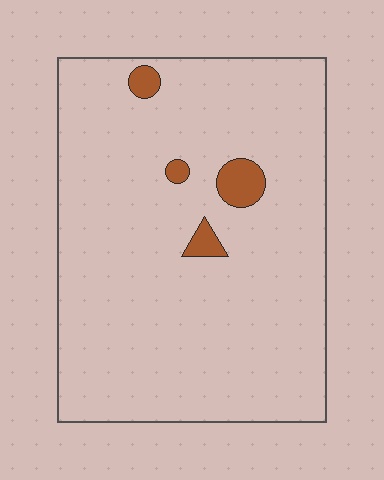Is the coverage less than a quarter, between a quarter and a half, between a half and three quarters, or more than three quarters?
Less than a quarter.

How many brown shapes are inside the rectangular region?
4.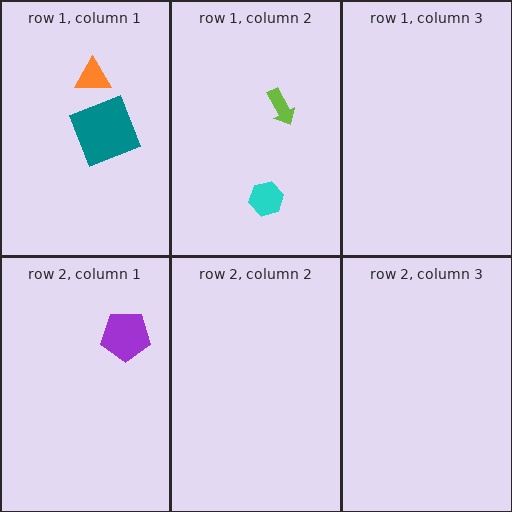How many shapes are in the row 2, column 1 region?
1.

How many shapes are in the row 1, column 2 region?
2.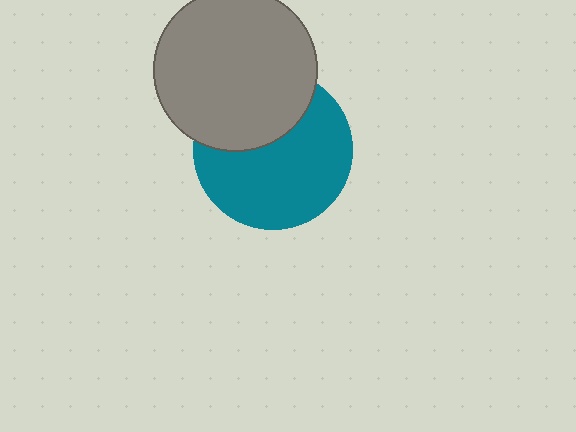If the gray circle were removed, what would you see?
You would see the complete teal circle.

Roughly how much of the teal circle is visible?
About half of it is visible (roughly 65%).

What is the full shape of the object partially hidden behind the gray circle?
The partially hidden object is a teal circle.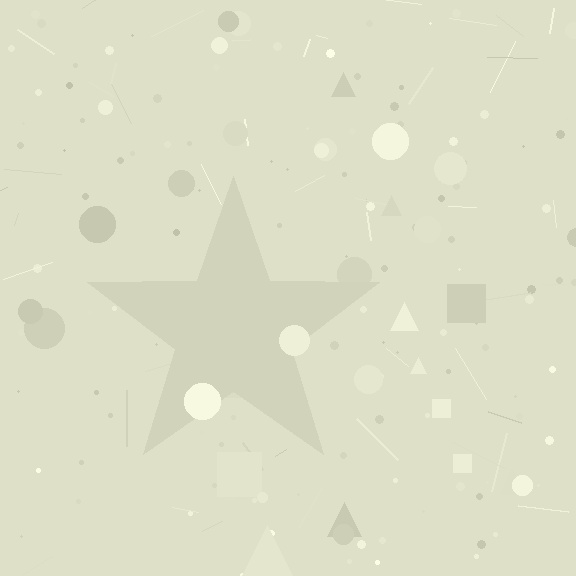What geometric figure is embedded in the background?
A star is embedded in the background.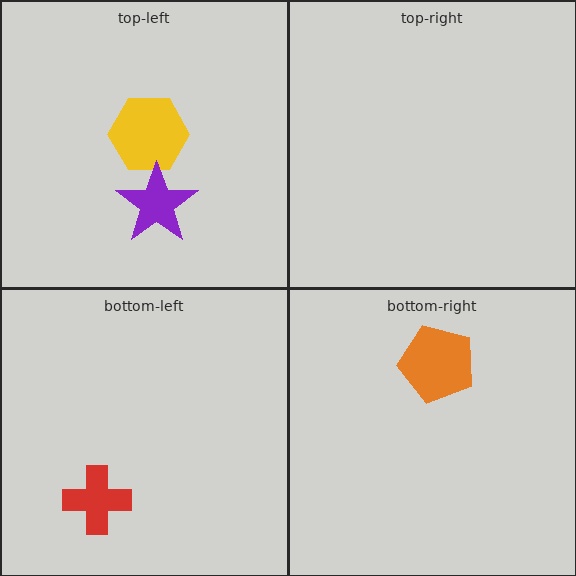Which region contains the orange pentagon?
The bottom-right region.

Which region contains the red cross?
The bottom-left region.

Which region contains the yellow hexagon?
The top-left region.